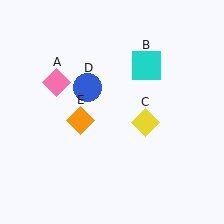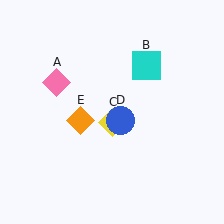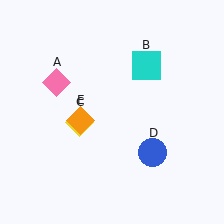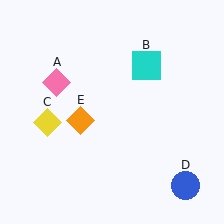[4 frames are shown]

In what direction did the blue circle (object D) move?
The blue circle (object D) moved down and to the right.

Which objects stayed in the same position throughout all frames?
Pink diamond (object A) and cyan square (object B) and orange diamond (object E) remained stationary.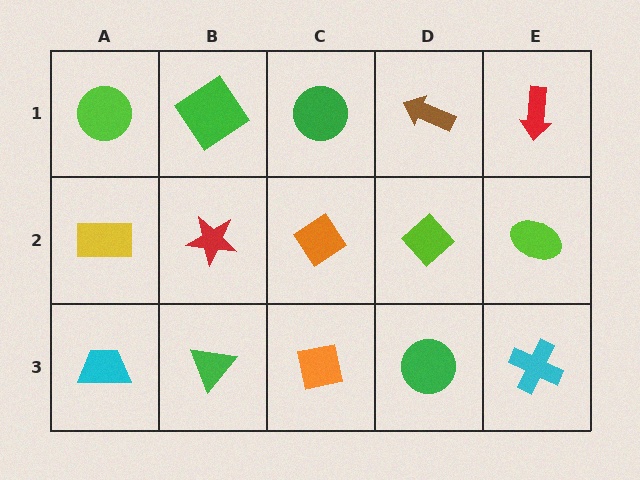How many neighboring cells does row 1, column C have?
3.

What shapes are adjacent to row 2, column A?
A lime circle (row 1, column A), a cyan trapezoid (row 3, column A), a red star (row 2, column B).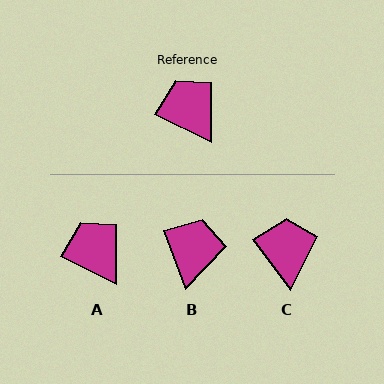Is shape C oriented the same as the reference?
No, it is off by about 27 degrees.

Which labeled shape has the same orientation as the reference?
A.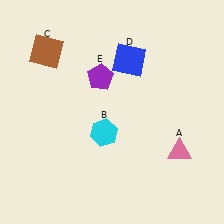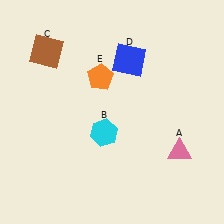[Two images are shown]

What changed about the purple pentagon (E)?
In Image 1, E is purple. In Image 2, it changed to orange.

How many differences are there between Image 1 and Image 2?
There is 1 difference between the two images.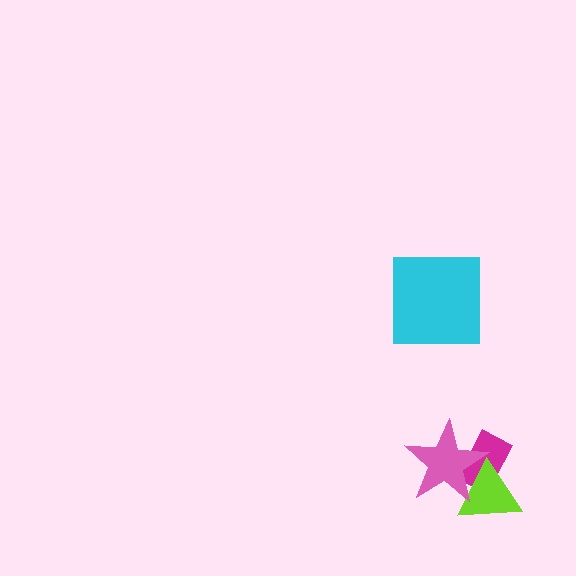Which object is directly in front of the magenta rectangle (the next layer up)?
The lime triangle is directly in front of the magenta rectangle.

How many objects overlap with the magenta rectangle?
2 objects overlap with the magenta rectangle.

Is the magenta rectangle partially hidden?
Yes, it is partially covered by another shape.